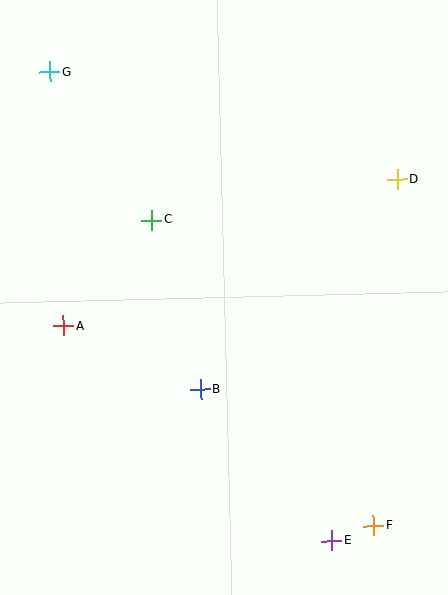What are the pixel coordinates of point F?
Point F is at (373, 526).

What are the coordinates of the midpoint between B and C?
The midpoint between B and C is at (176, 305).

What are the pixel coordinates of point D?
Point D is at (398, 180).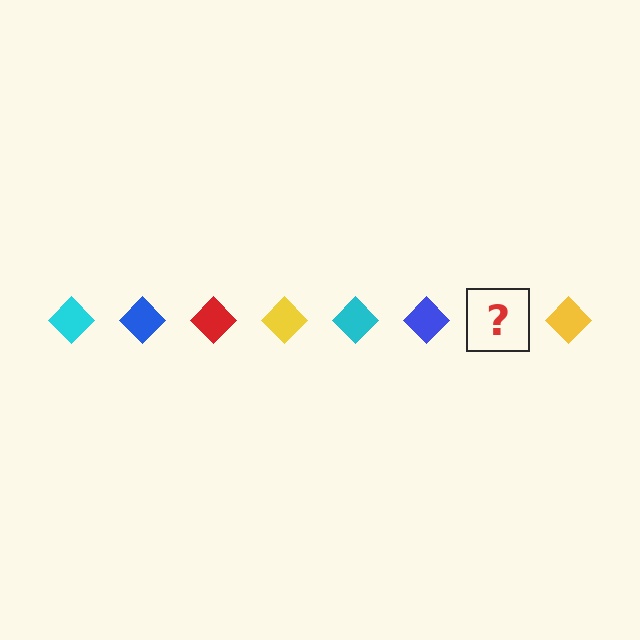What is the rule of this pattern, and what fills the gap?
The rule is that the pattern cycles through cyan, blue, red, yellow diamonds. The gap should be filled with a red diamond.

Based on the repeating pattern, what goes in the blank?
The blank should be a red diamond.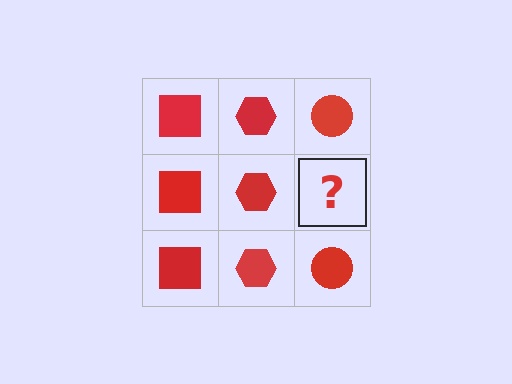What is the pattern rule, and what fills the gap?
The rule is that each column has a consistent shape. The gap should be filled with a red circle.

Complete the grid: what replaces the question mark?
The question mark should be replaced with a red circle.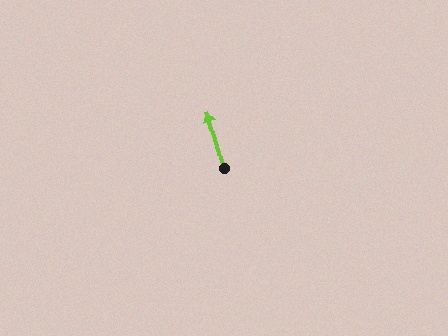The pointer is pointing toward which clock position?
Roughly 12 o'clock.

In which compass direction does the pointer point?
North.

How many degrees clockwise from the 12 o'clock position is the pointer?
Approximately 345 degrees.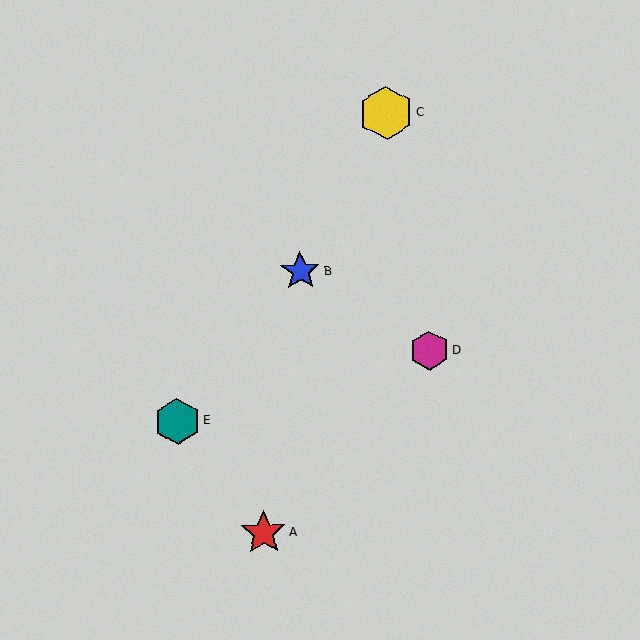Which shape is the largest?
The yellow hexagon (labeled C) is the largest.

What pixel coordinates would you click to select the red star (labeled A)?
Click at (263, 533) to select the red star A.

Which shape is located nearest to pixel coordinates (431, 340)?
The magenta hexagon (labeled D) at (430, 351) is nearest to that location.